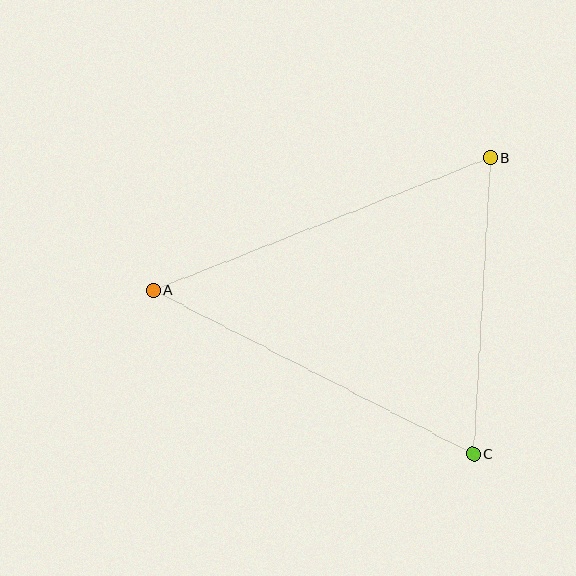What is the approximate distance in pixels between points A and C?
The distance between A and C is approximately 360 pixels.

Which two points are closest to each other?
Points B and C are closest to each other.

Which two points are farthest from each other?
Points A and B are farthest from each other.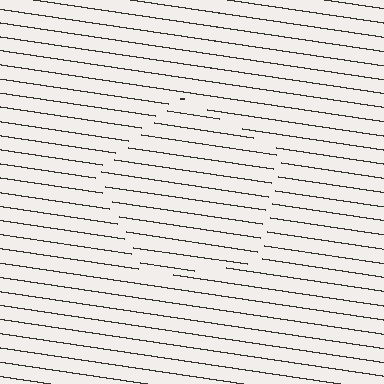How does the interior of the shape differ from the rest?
The interior of the shape contains the same grating, shifted by half a period — the contour is defined by the phase discontinuity where line-ends from the inner and outer gratings abut.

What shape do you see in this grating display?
An illusory pentagon. The interior of the shape contains the same grating, shifted by half a period — the contour is defined by the phase discontinuity where line-ends from the inner and outer gratings abut.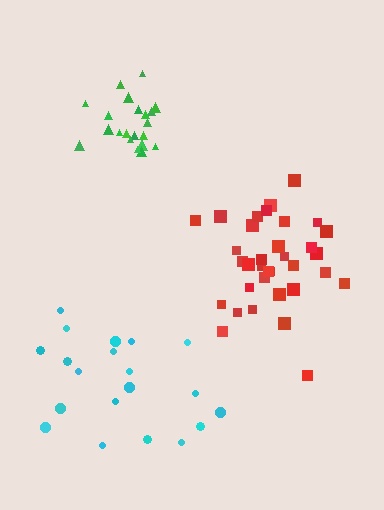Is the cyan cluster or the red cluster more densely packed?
Red.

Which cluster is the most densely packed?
Green.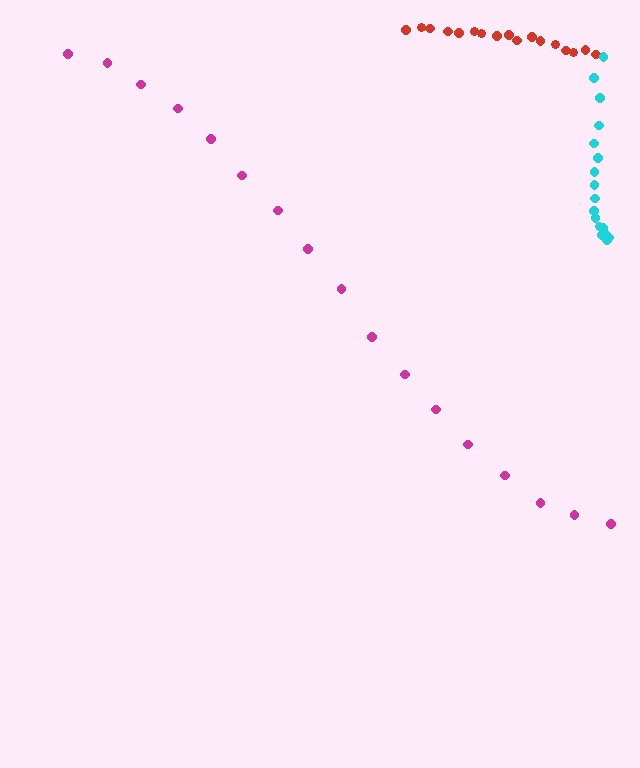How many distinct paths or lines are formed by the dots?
There are 3 distinct paths.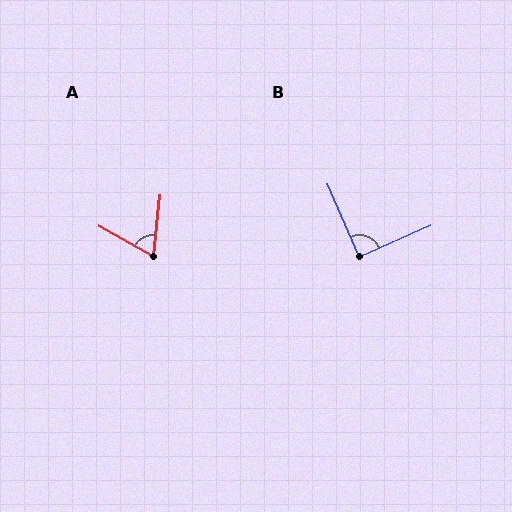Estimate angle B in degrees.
Approximately 89 degrees.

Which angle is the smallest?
A, at approximately 67 degrees.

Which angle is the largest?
B, at approximately 89 degrees.